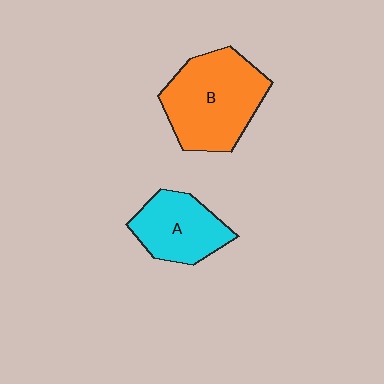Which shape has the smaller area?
Shape A (cyan).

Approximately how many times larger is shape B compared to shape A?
Approximately 1.5 times.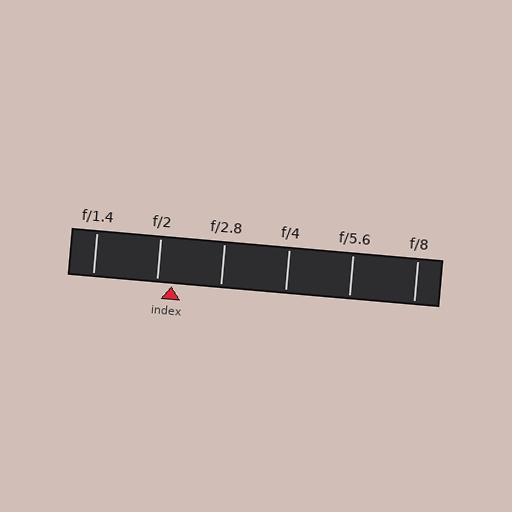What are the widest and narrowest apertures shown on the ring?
The widest aperture shown is f/1.4 and the narrowest is f/8.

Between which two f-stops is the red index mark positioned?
The index mark is between f/2 and f/2.8.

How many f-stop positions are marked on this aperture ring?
There are 6 f-stop positions marked.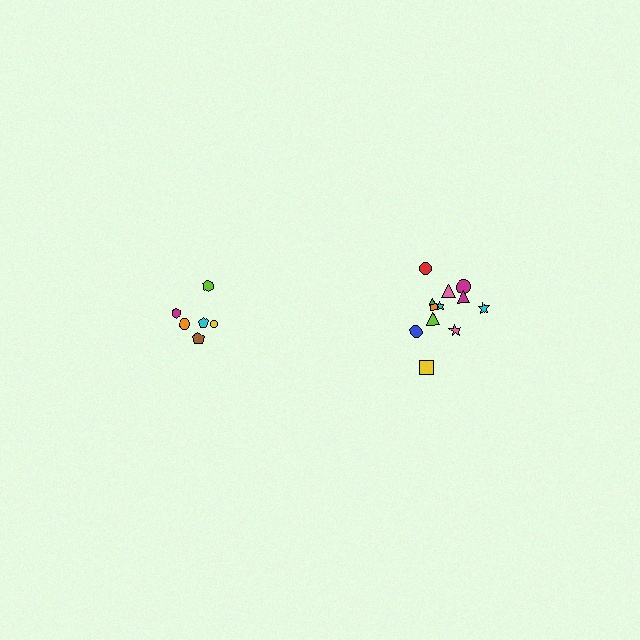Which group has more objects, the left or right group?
The right group.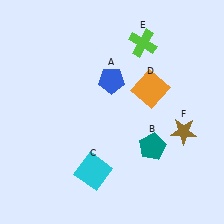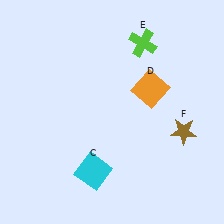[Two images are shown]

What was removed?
The blue pentagon (A), the teal pentagon (B) were removed in Image 2.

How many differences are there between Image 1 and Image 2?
There are 2 differences between the two images.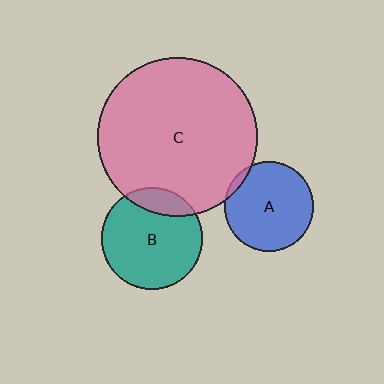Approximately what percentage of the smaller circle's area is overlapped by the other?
Approximately 5%.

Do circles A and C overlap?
Yes.